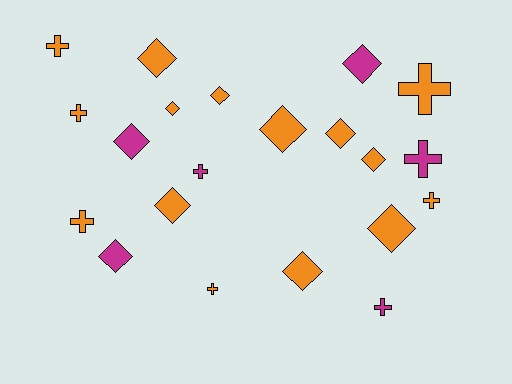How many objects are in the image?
There are 21 objects.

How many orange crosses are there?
There are 6 orange crosses.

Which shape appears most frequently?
Diamond, with 12 objects.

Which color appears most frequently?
Orange, with 15 objects.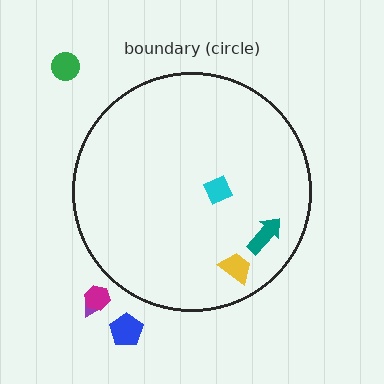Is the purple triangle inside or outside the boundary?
Outside.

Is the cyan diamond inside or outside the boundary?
Inside.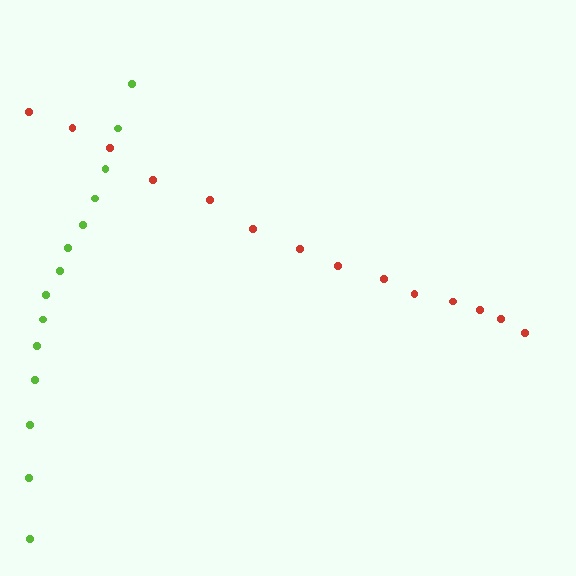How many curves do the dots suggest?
There are 2 distinct paths.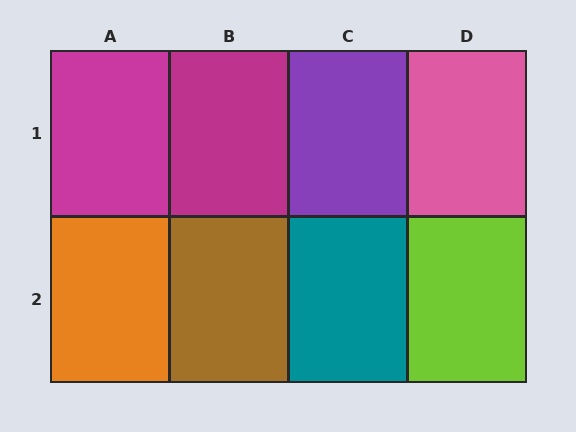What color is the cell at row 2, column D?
Lime.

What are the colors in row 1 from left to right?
Magenta, magenta, purple, pink.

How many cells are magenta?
2 cells are magenta.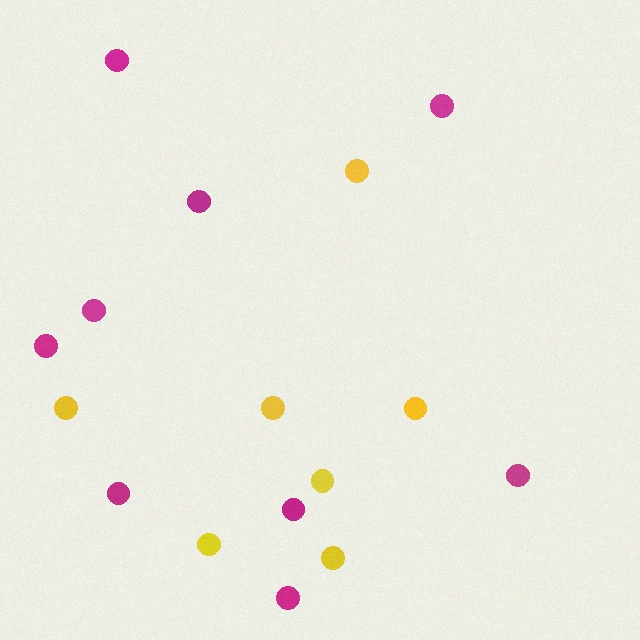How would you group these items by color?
There are 2 groups: one group of yellow circles (7) and one group of magenta circles (9).